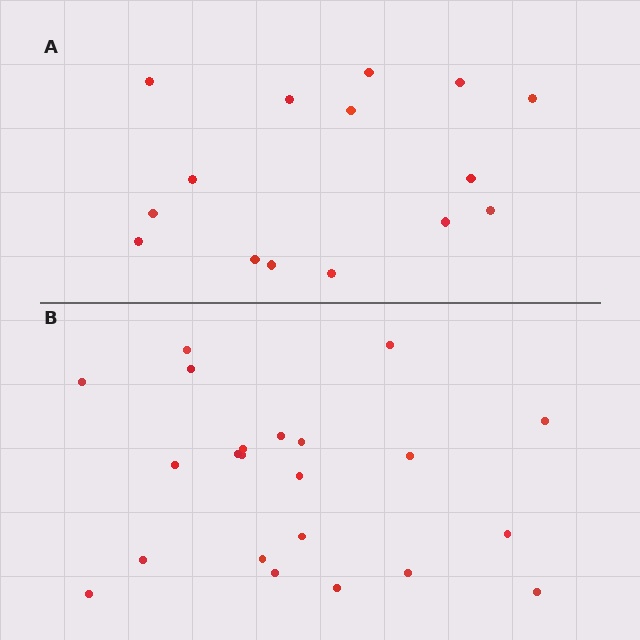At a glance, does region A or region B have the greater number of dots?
Region B (the bottom region) has more dots.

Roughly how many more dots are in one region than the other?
Region B has roughly 8 or so more dots than region A.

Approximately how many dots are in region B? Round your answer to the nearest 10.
About 20 dots. (The exact count is 22, which rounds to 20.)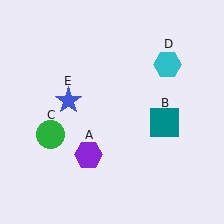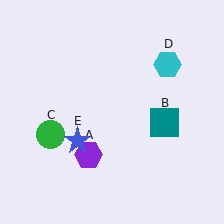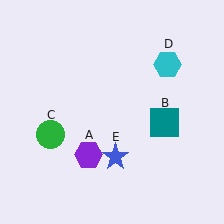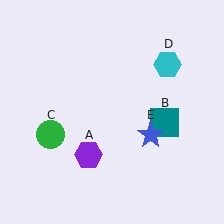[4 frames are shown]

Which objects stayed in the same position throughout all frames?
Purple hexagon (object A) and teal square (object B) and green circle (object C) and cyan hexagon (object D) remained stationary.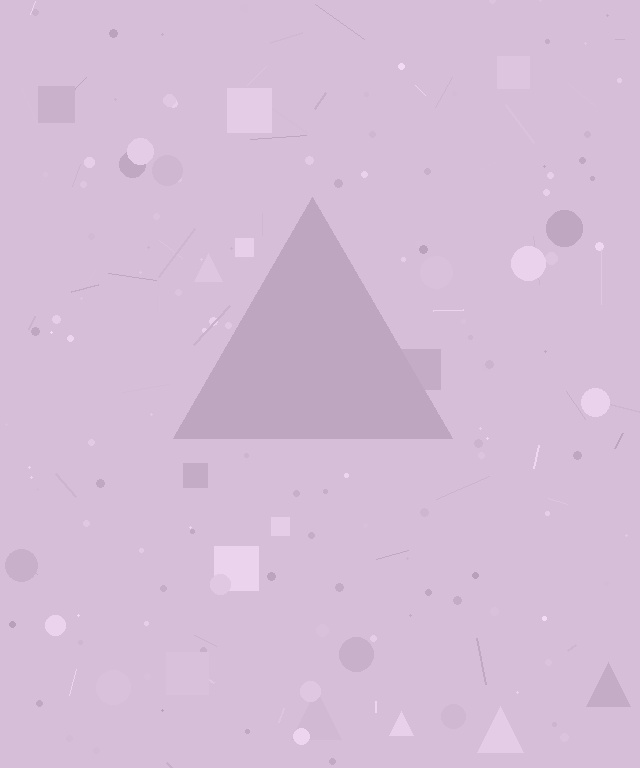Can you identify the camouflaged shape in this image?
The camouflaged shape is a triangle.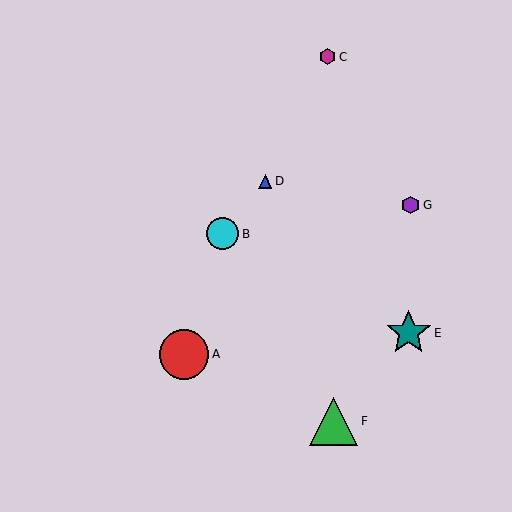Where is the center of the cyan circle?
The center of the cyan circle is at (223, 234).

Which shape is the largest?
The red circle (labeled A) is the largest.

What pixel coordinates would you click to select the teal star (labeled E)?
Click at (409, 333) to select the teal star E.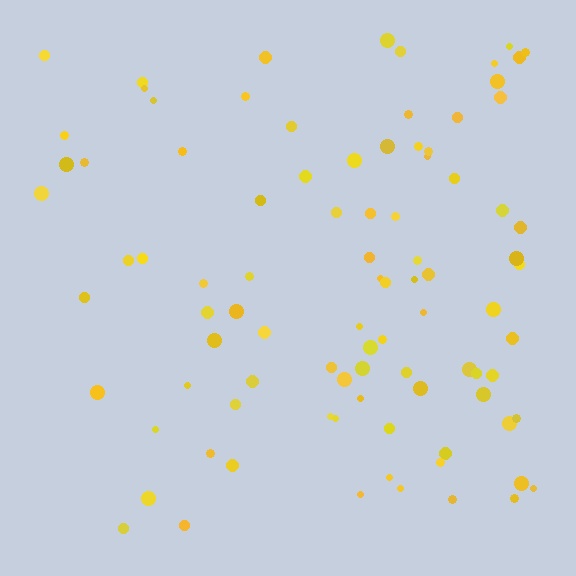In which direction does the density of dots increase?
From left to right, with the right side densest.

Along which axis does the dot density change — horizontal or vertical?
Horizontal.